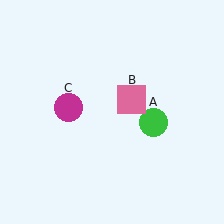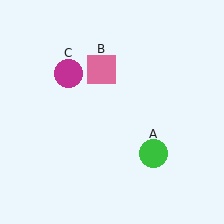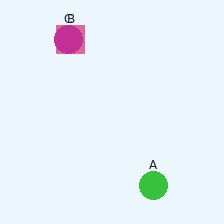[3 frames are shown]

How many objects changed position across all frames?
3 objects changed position: green circle (object A), pink square (object B), magenta circle (object C).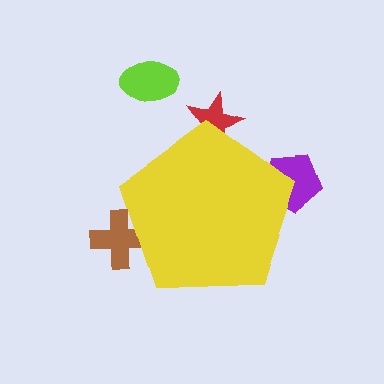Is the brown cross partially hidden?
Yes, the brown cross is partially hidden behind the yellow pentagon.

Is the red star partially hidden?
Yes, the red star is partially hidden behind the yellow pentagon.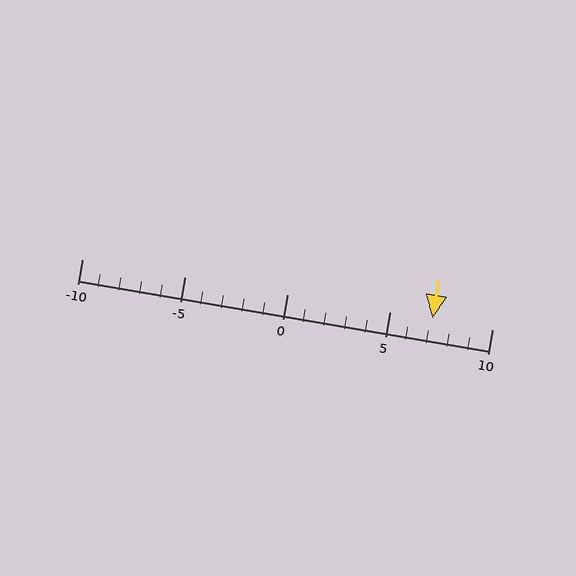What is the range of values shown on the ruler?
The ruler shows values from -10 to 10.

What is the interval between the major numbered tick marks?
The major tick marks are spaced 5 units apart.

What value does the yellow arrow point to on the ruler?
The yellow arrow points to approximately 7.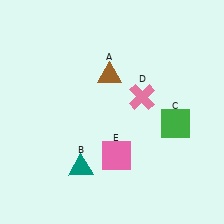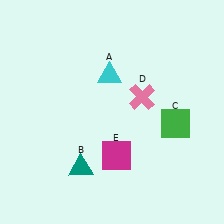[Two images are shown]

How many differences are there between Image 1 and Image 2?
There are 2 differences between the two images.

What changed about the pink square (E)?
In Image 1, E is pink. In Image 2, it changed to magenta.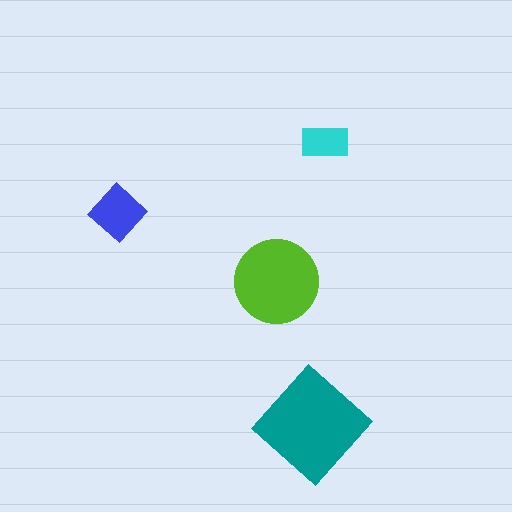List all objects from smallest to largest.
The cyan rectangle, the blue diamond, the lime circle, the teal diamond.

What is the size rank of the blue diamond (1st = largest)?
3rd.